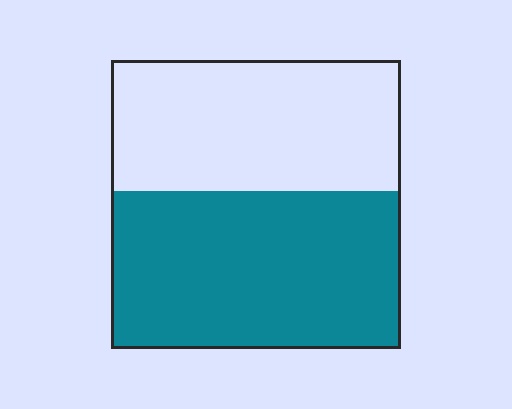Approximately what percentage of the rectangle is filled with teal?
Approximately 55%.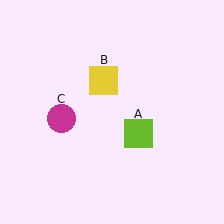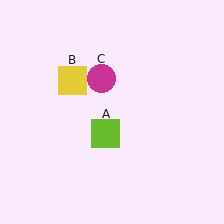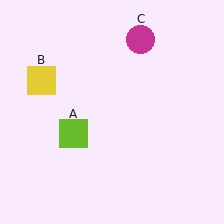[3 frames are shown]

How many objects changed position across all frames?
3 objects changed position: lime square (object A), yellow square (object B), magenta circle (object C).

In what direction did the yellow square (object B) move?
The yellow square (object B) moved left.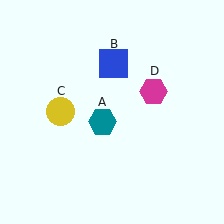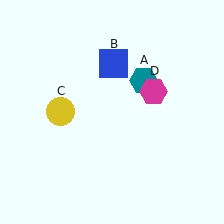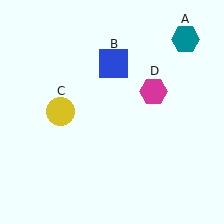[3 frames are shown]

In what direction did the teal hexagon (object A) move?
The teal hexagon (object A) moved up and to the right.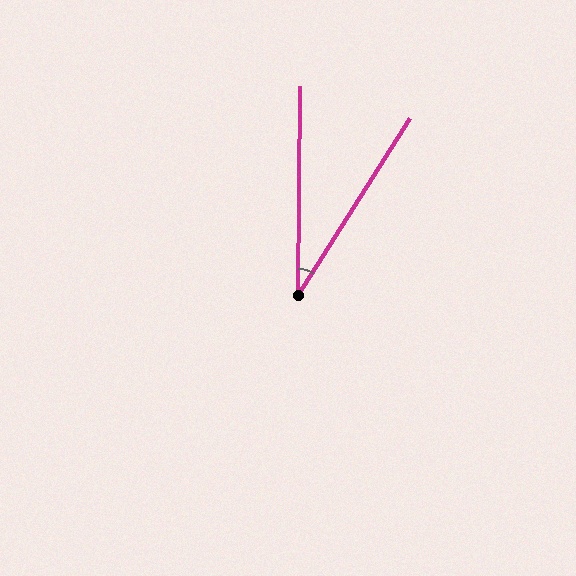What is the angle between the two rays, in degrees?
Approximately 32 degrees.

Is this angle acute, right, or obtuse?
It is acute.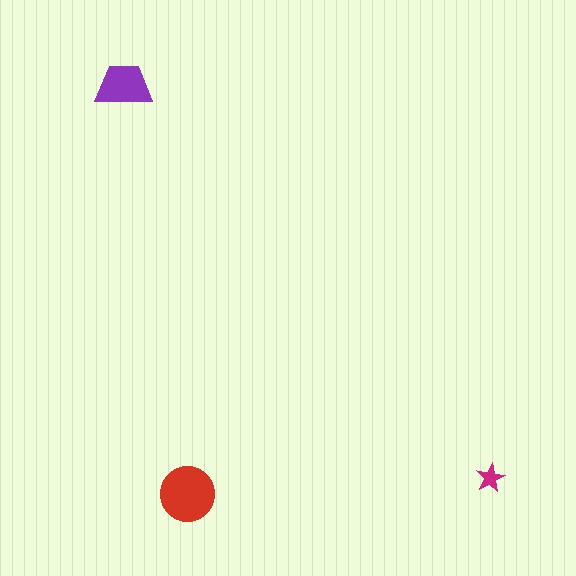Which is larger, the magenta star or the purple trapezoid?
The purple trapezoid.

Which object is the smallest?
The magenta star.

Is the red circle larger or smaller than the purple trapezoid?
Larger.